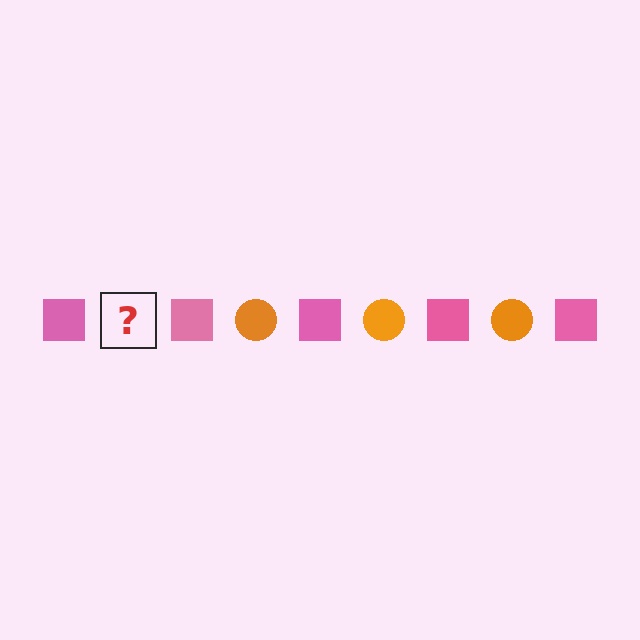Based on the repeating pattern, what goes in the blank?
The blank should be an orange circle.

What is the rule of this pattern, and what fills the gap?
The rule is that the pattern alternates between pink square and orange circle. The gap should be filled with an orange circle.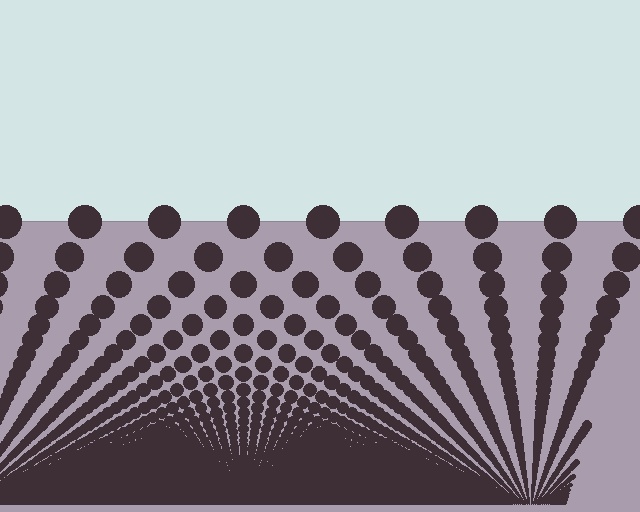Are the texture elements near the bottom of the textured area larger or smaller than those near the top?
Smaller. The gradient is inverted — elements near the bottom are smaller and denser.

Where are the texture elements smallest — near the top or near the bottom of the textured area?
Near the bottom.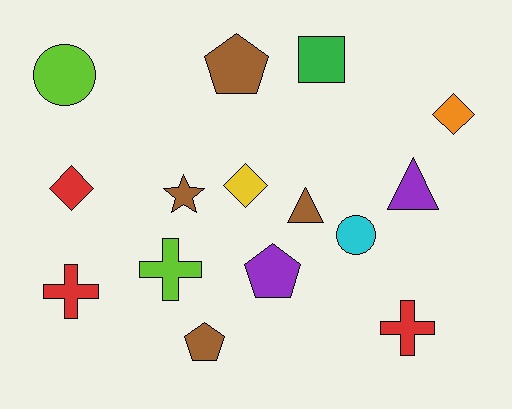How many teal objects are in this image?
There are no teal objects.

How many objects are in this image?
There are 15 objects.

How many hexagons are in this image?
There are no hexagons.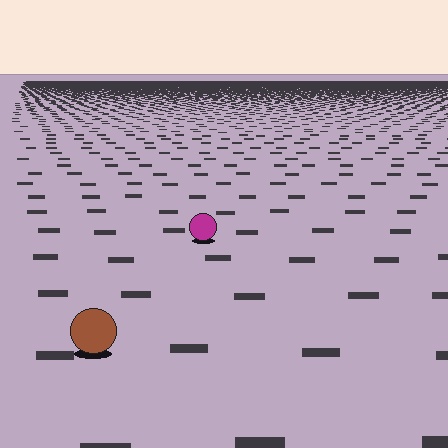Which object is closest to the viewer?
The brown circle is closest. The texture marks near it are larger and more spread out.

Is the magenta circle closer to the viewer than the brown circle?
No. The brown circle is closer — you can tell from the texture gradient: the ground texture is coarser near it.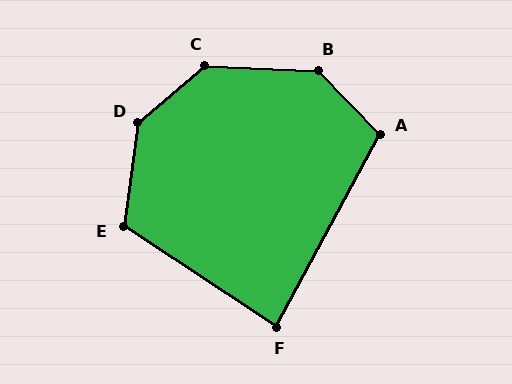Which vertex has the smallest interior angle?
F, at approximately 85 degrees.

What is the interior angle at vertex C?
Approximately 137 degrees (obtuse).